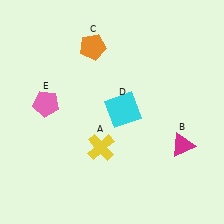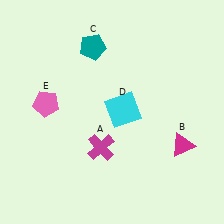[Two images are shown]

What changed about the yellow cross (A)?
In Image 1, A is yellow. In Image 2, it changed to magenta.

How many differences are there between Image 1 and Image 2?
There are 2 differences between the two images.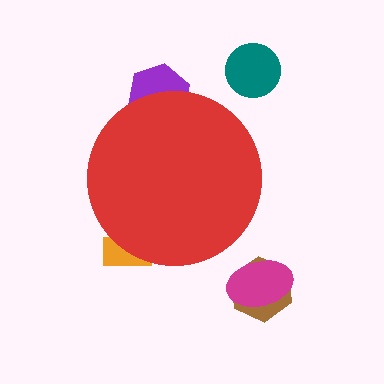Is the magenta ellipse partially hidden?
No, the magenta ellipse is fully visible.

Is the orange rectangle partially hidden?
Yes, the orange rectangle is partially hidden behind the red circle.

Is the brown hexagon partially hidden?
No, the brown hexagon is fully visible.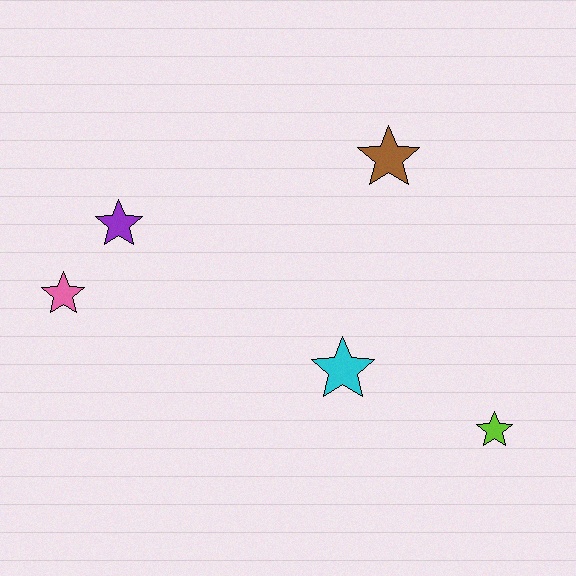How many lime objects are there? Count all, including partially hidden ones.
There is 1 lime object.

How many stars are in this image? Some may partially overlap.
There are 5 stars.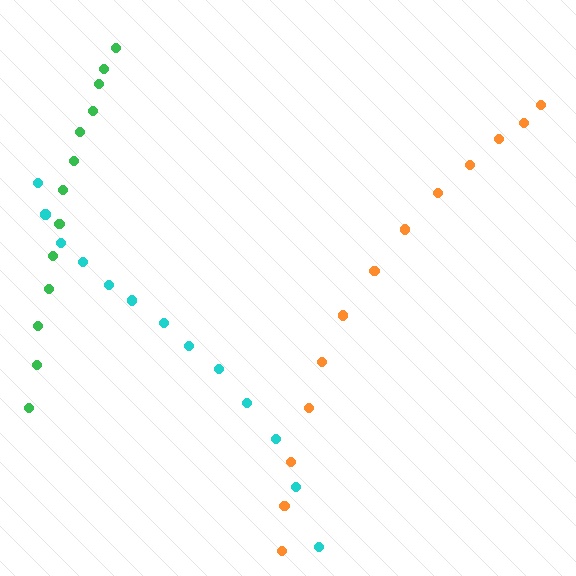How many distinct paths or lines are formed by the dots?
There are 3 distinct paths.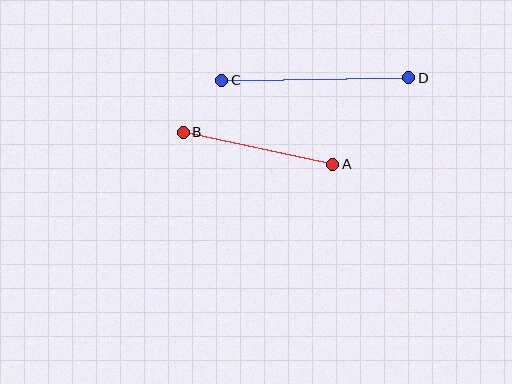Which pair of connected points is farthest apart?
Points C and D are farthest apart.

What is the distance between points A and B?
The distance is approximately 153 pixels.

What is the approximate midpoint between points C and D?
The midpoint is at approximately (315, 79) pixels.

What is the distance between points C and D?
The distance is approximately 187 pixels.